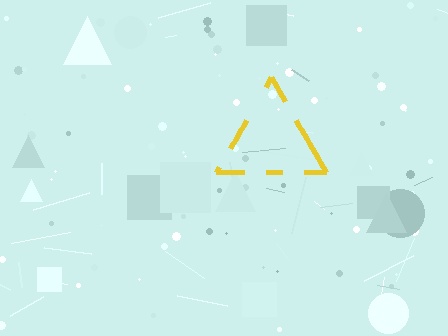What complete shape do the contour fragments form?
The contour fragments form a triangle.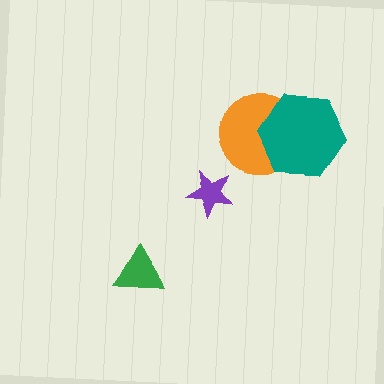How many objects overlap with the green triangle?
0 objects overlap with the green triangle.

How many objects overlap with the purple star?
0 objects overlap with the purple star.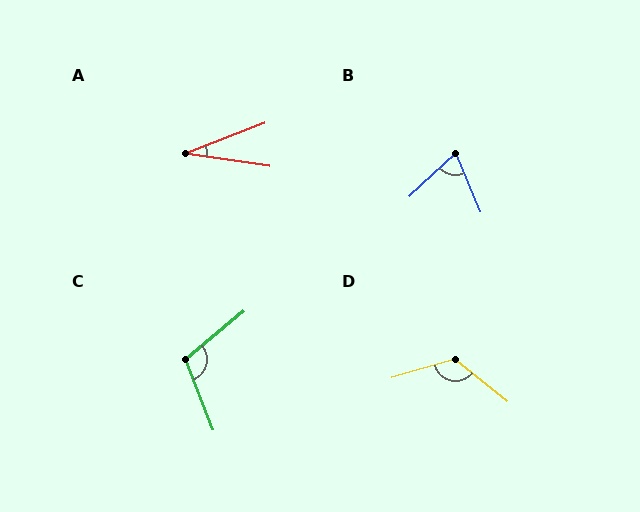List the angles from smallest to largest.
A (29°), B (70°), C (109°), D (126°).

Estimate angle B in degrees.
Approximately 70 degrees.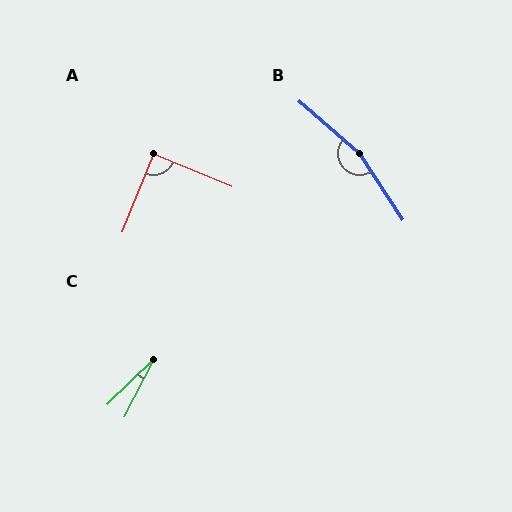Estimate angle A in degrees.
Approximately 89 degrees.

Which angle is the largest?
B, at approximately 164 degrees.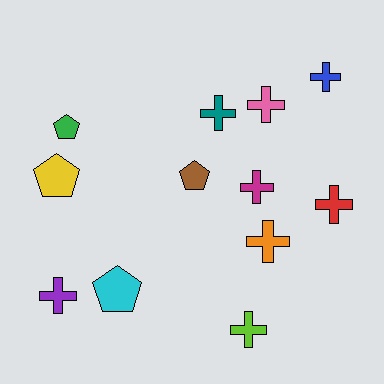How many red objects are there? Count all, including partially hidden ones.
There is 1 red object.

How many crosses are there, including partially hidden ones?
There are 8 crosses.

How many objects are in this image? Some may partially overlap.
There are 12 objects.